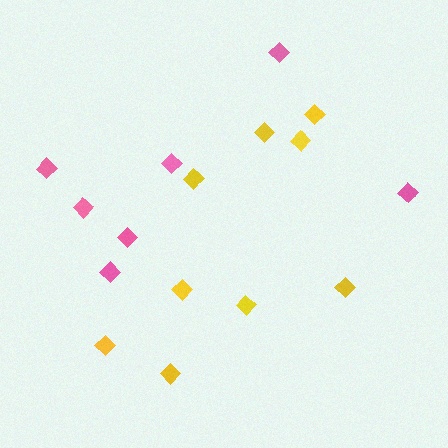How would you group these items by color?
There are 2 groups: one group of pink diamonds (7) and one group of yellow diamonds (9).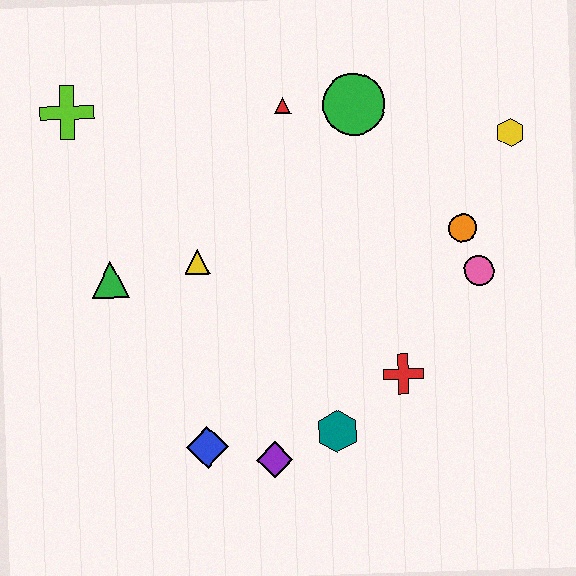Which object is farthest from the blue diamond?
The yellow hexagon is farthest from the blue diamond.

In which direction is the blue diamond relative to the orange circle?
The blue diamond is to the left of the orange circle.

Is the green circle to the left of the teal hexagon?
No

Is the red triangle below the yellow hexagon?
No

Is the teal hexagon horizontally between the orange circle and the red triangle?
Yes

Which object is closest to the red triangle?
The green circle is closest to the red triangle.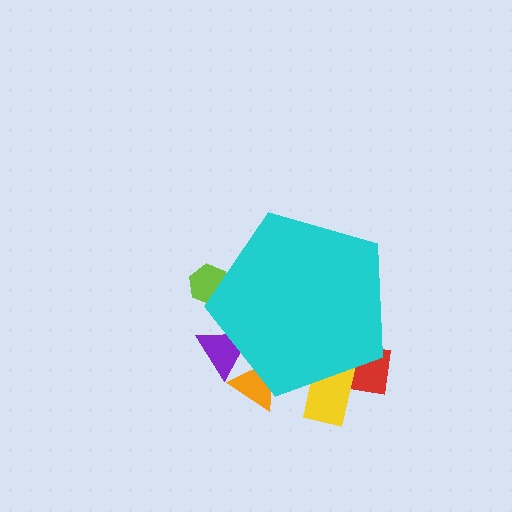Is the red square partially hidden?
Yes, the red square is partially hidden behind the cyan pentagon.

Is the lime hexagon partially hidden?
Yes, the lime hexagon is partially hidden behind the cyan pentagon.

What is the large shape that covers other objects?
A cyan pentagon.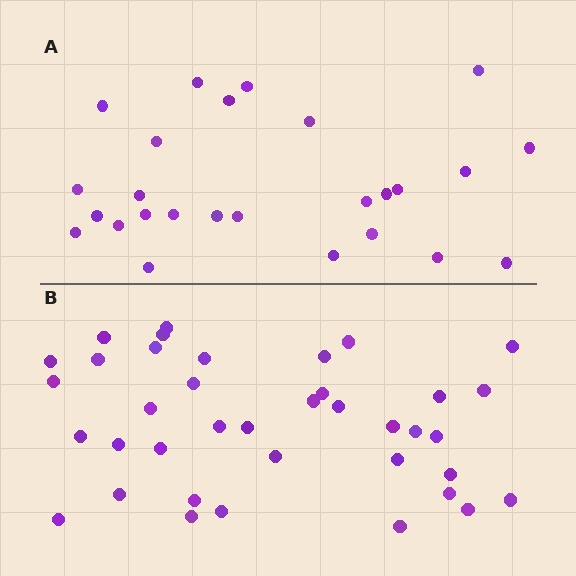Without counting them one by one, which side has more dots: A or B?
Region B (the bottom region) has more dots.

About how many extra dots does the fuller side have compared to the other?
Region B has roughly 12 or so more dots than region A.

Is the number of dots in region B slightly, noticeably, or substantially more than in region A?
Region B has substantially more. The ratio is roughly 1.5 to 1.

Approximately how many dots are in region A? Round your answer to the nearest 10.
About 30 dots. (The exact count is 26, which rounds to 30.)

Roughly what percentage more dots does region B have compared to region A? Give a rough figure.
About 45% more.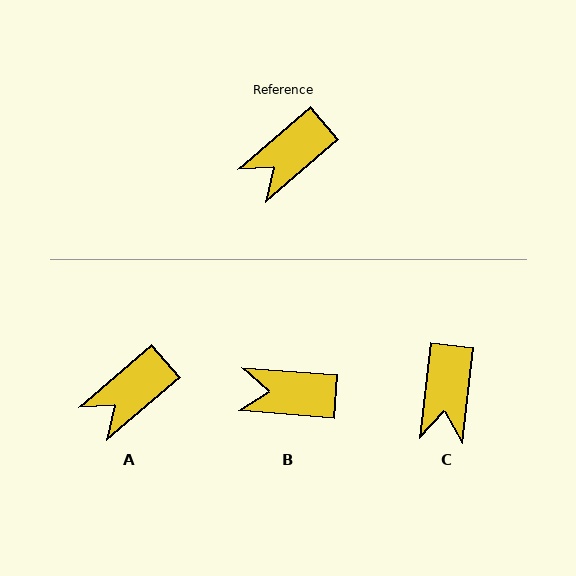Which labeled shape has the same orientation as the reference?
A.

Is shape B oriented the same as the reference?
No, it is off by about 45 degrees.